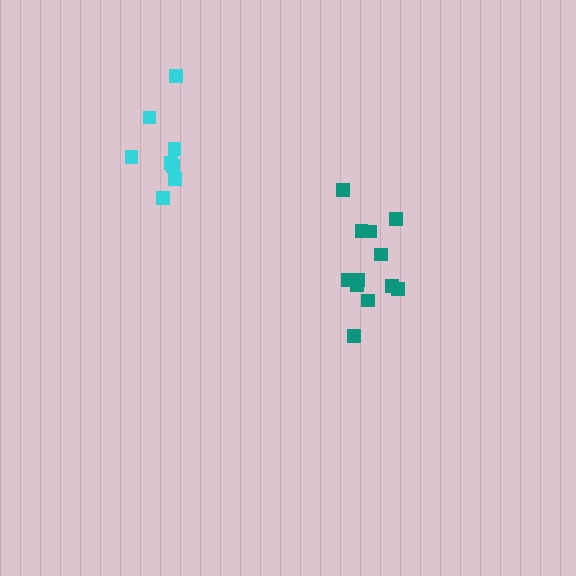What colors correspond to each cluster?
The clusters are colored: teal, cyan.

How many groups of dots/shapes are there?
There are 2 groups.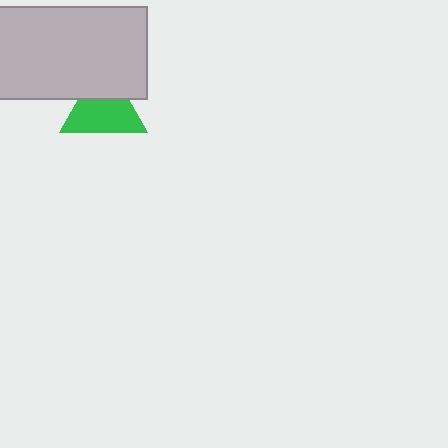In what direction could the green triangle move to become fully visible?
The green triangle could move down. That would shift it out from behind the light gray rectangle entirely.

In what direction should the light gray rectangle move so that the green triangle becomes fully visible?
The light gray rectangle should move up. That is the shortest direction to clear the overlap and leave the green triangle fully visible.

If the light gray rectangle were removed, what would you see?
You would see the complete green triangle.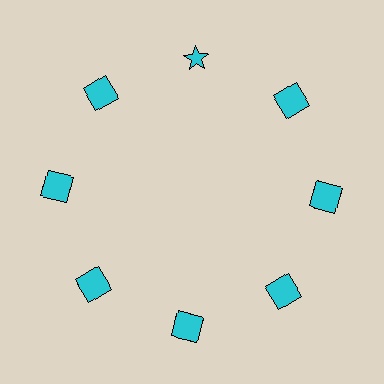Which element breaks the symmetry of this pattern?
The cyan star at roughly the 12 o'clock position breaks the symmetry. All other shapes are cyan squares.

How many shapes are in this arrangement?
There are 8 shapes arranged in a ring pattern.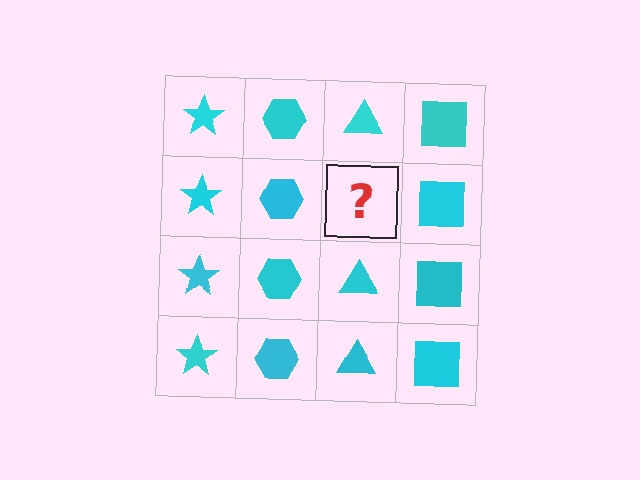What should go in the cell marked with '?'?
The missing cell should contain a cyan triangle.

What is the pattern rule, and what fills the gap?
The rule is that each column has a consistent shape. The gap should be filled with a cyan triangle.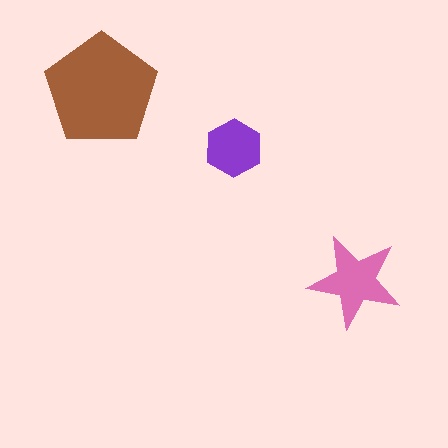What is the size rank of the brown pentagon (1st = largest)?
1st.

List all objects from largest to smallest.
The brown pentagon, the pink star, the purple hexagon.